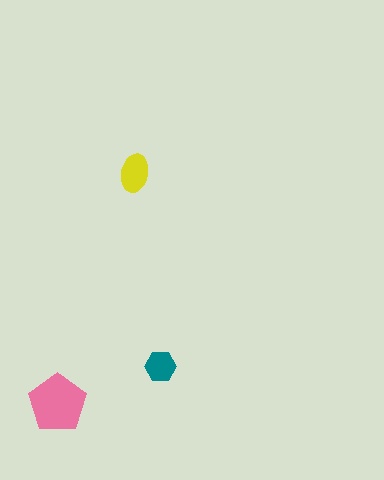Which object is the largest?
The pink pentagon.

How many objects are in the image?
There are 3 objects in the image.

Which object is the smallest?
The teal hexagon.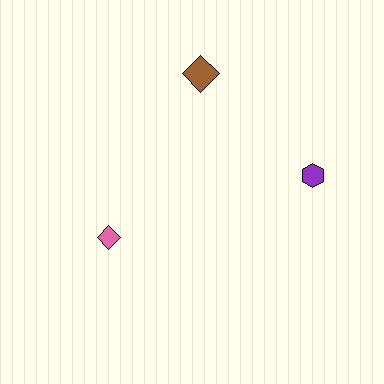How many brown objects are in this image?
There is 1 brown object.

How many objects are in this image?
There are 3 objects.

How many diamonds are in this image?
There are 2 diamonds.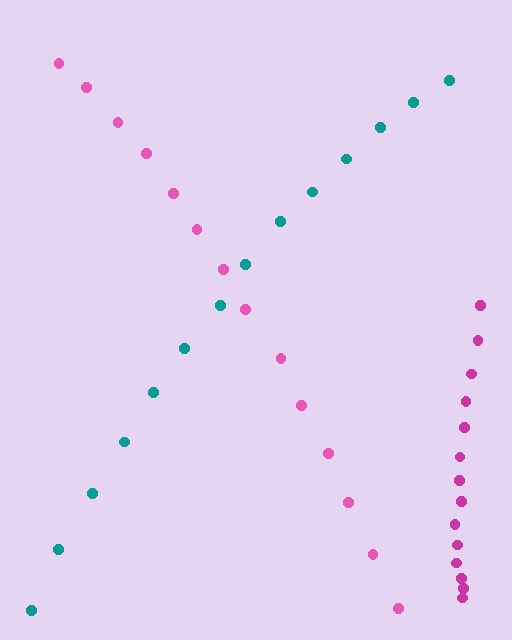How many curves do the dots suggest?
There are 3 distinct paths.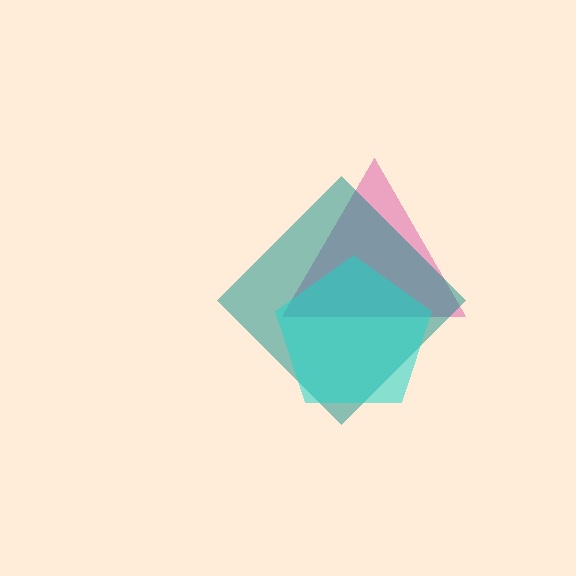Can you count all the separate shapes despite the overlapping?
Yes, there are 3 separate shapes.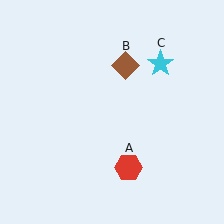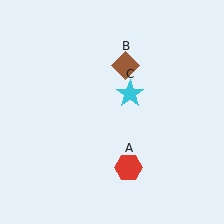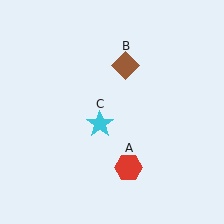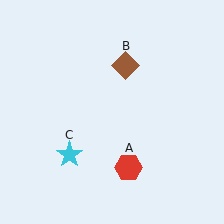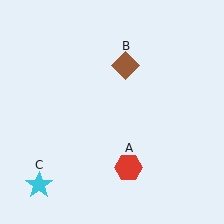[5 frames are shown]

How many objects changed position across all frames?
1 object changed position: cyan star (object C).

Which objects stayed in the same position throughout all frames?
Red hexagon (object A) and brown diamond (object B) remained stationary.